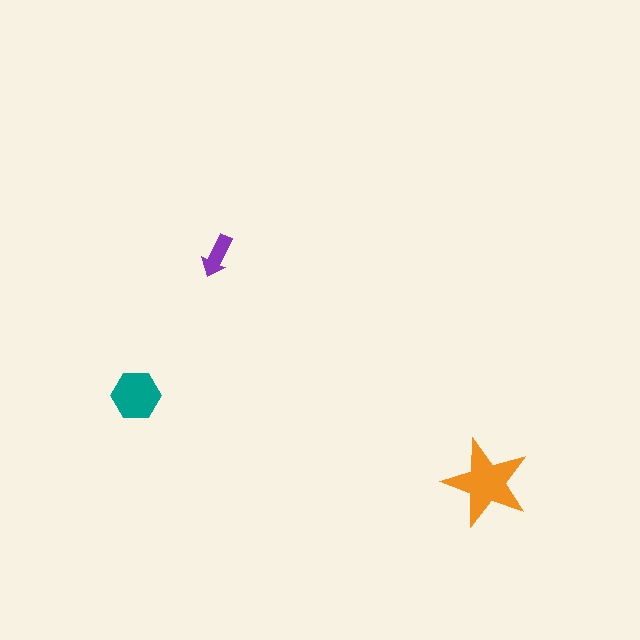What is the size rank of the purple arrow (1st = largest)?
3rd.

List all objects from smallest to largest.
The purple arrow, the teal hexagon, the orange star.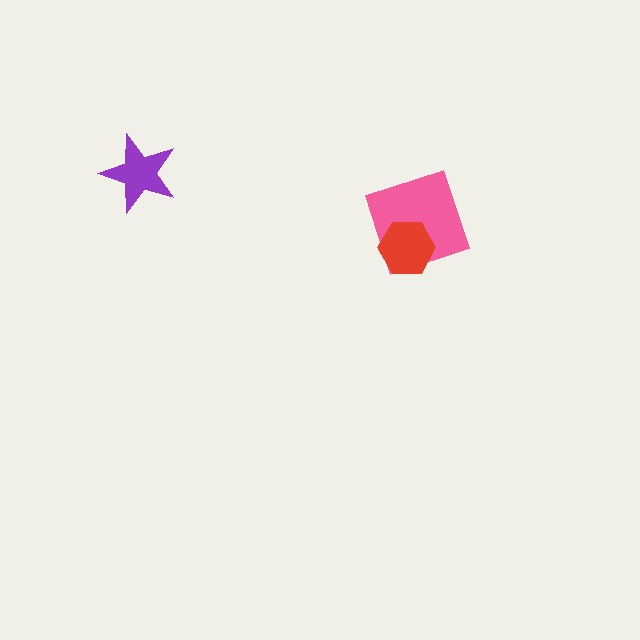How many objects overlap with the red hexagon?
1 object overlaps with the red hexagon.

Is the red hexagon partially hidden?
No, no other shape covers it.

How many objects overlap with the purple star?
0 objects overlap with the purple star.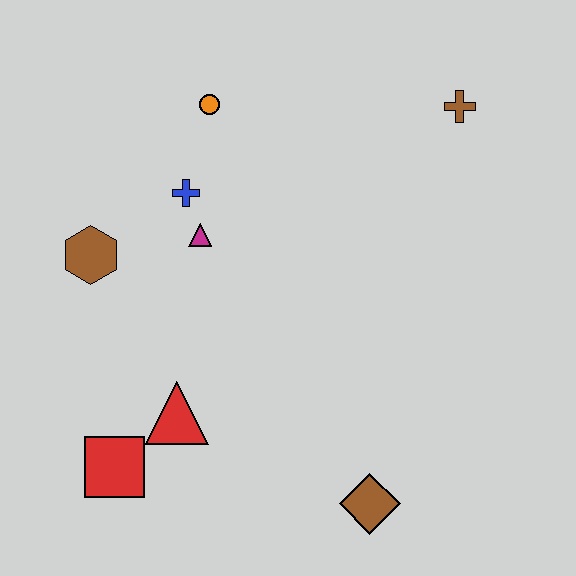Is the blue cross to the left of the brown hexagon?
No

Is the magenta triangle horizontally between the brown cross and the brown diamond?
No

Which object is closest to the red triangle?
The red square is closest to the red triangle.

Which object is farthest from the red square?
The brown cross is farthest from the red square.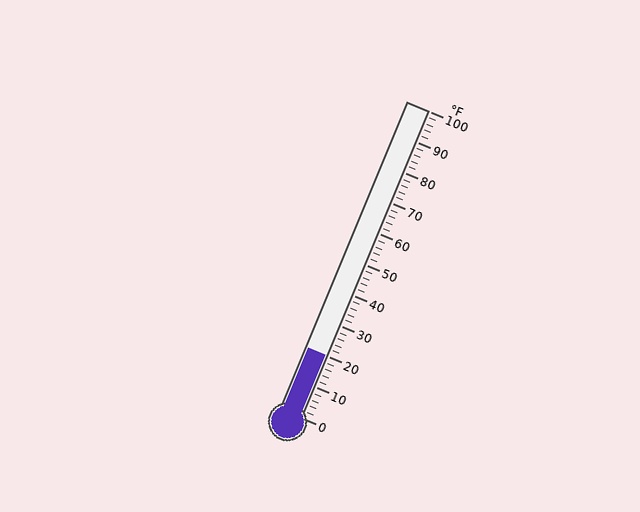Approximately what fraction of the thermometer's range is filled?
The thermometer is filled to approximately 20% of its range.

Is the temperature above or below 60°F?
The temperature is below 60°F.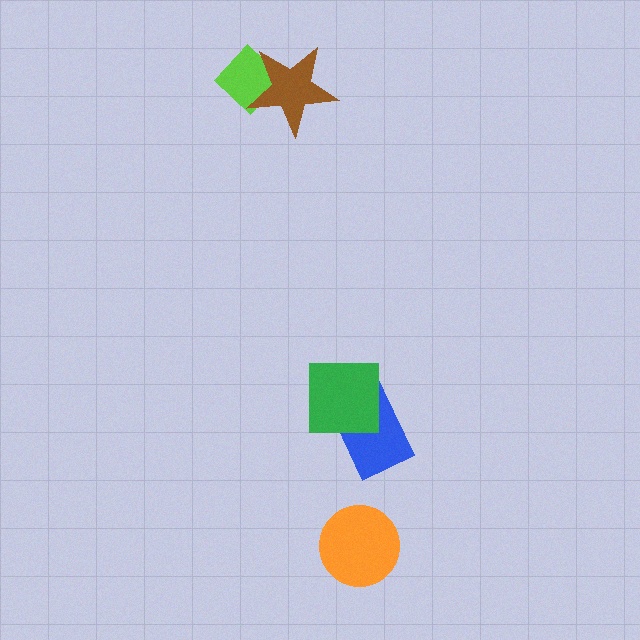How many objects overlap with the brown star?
1 object overlaps with the brown star.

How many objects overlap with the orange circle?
0 objects overlap with the orange circle.